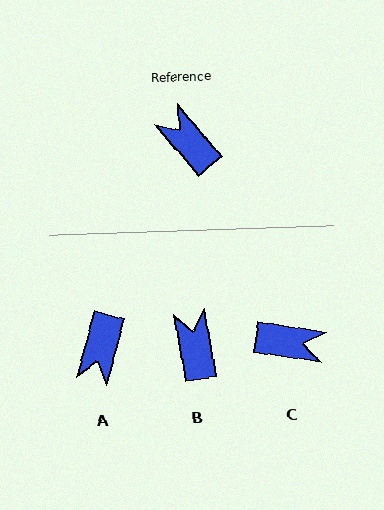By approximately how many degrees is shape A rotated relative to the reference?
Approximately 124 degrees counter-clockwise.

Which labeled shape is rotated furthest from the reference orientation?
C, about 139 degrees away.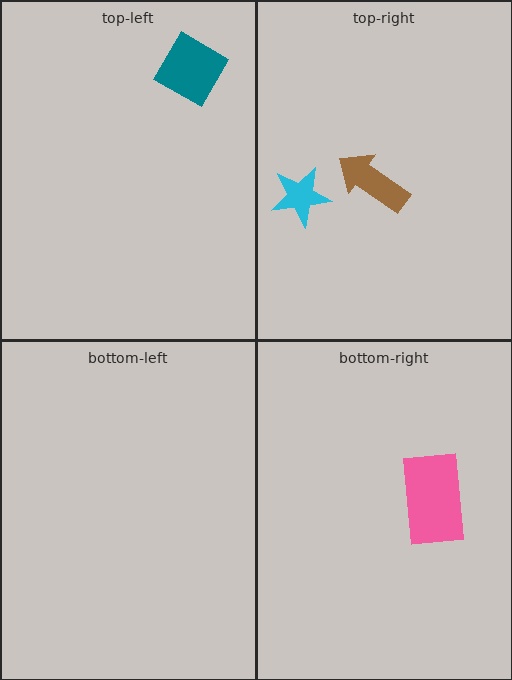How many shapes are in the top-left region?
1.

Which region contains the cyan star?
The top-right region.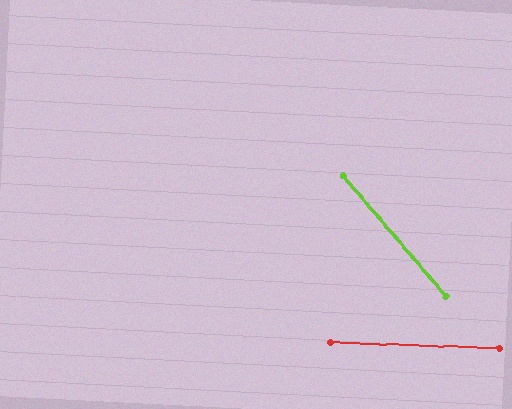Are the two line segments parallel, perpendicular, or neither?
Neither parallel nor perpendicular — they differ by about 47°.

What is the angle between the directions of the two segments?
Approximately 47 degrees.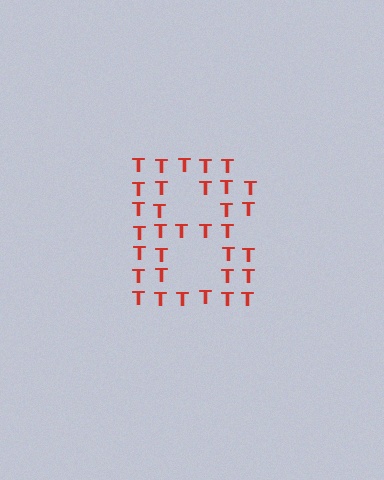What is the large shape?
The large shape is the letter B.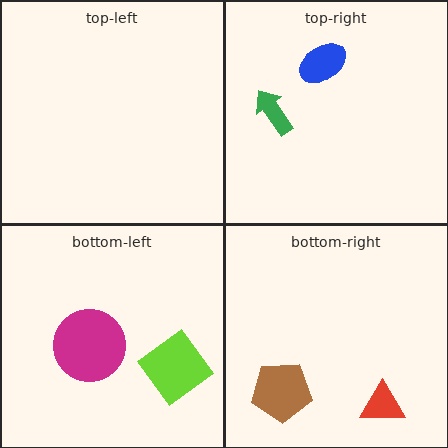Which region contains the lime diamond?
The bottom-left region.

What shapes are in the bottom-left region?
The magenta circle, the lime diamond.